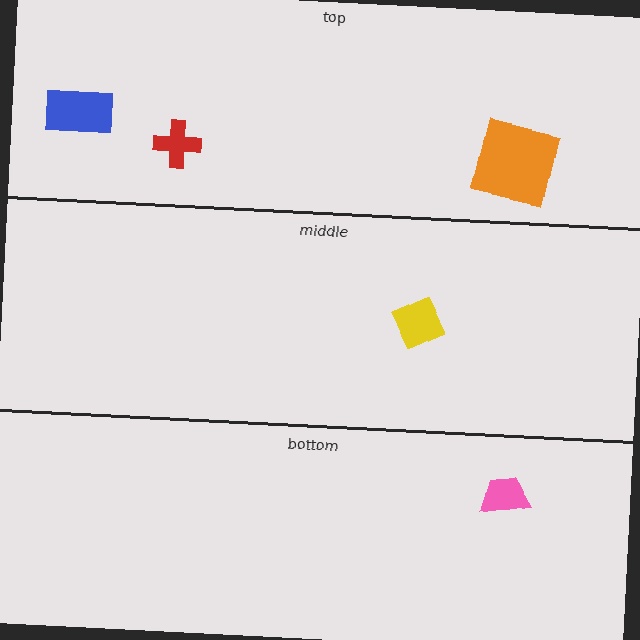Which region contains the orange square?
The top region.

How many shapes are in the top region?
3.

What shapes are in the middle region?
The yellow diamond.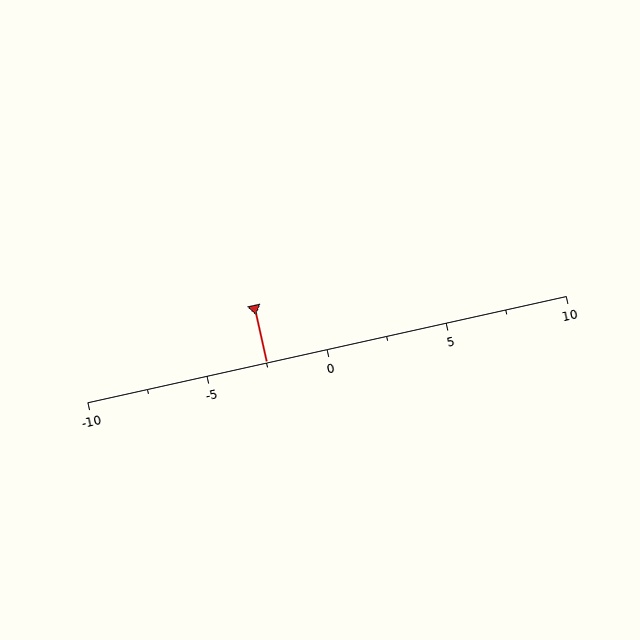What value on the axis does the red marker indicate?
The marker indicates approximately -2.5.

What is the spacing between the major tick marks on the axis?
The major ticks are spaced 5 apart.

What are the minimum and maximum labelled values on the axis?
The axis runs from -10 to 10.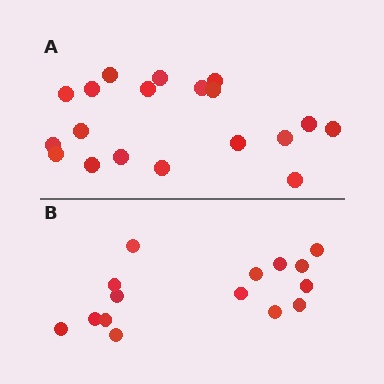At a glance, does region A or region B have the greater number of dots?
Region A (the top region) has more dots.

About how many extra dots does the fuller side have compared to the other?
Region A has about 4 more dots than region B.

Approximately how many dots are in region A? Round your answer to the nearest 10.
About 20 dots. (The exact count is 19, which rounds to 20.)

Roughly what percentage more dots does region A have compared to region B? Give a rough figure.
About 25% more.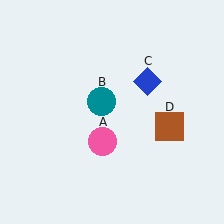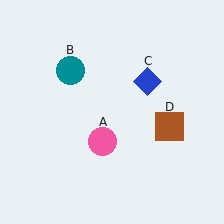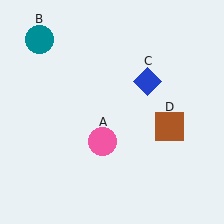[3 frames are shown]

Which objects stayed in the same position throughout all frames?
Pink circle (object A) and blue diamond (object C) and brown square (object D) remained stationary.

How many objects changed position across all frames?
1 object changed position: teal circle (object B).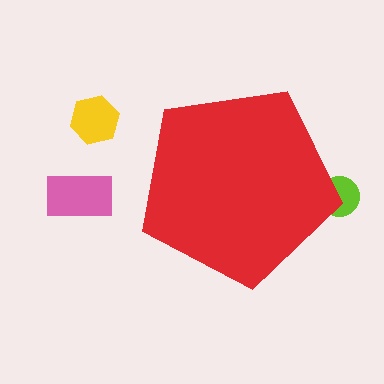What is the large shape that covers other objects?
A red pentagon.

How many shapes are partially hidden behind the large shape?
1 shape is partially hidden.